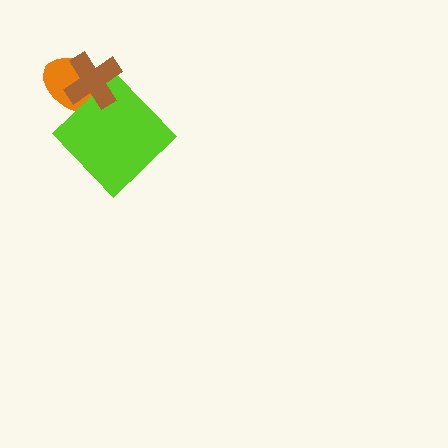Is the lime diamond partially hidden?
Yes, it is partially covered by another shape.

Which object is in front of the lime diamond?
The brown cross is in front of the lime diamond.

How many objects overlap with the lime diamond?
2 objects overlap with the lime diamond.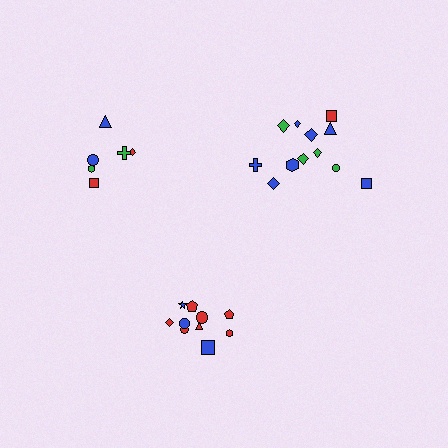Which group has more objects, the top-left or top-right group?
The top-right group.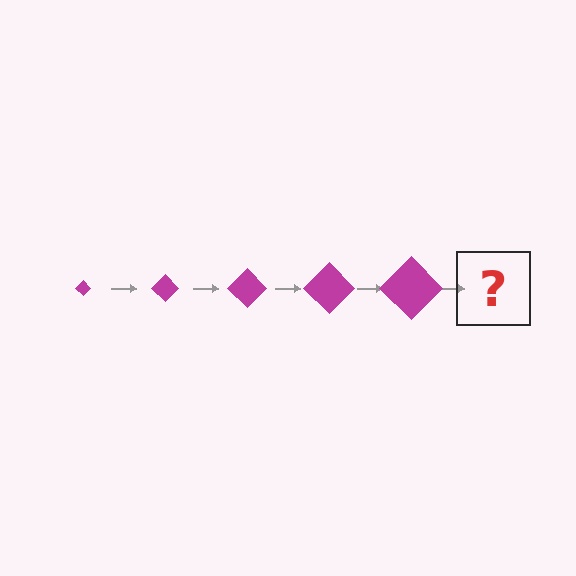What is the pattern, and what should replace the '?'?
The pattern is that the diamond gets progressively larger each step. The '?' should be a magenta diamond, larger than the previous one.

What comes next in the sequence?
The next element should be a magenta diamond, larger than the previous one.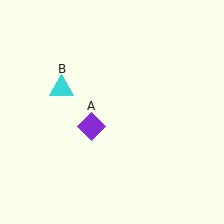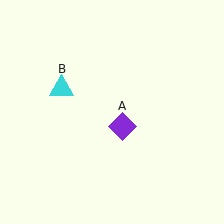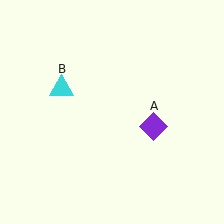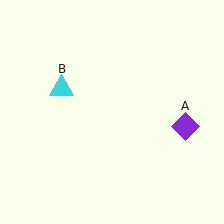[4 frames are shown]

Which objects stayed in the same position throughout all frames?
Cyan triangle (object B) remained stationary.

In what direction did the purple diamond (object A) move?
The purple diamond (object A) moved right.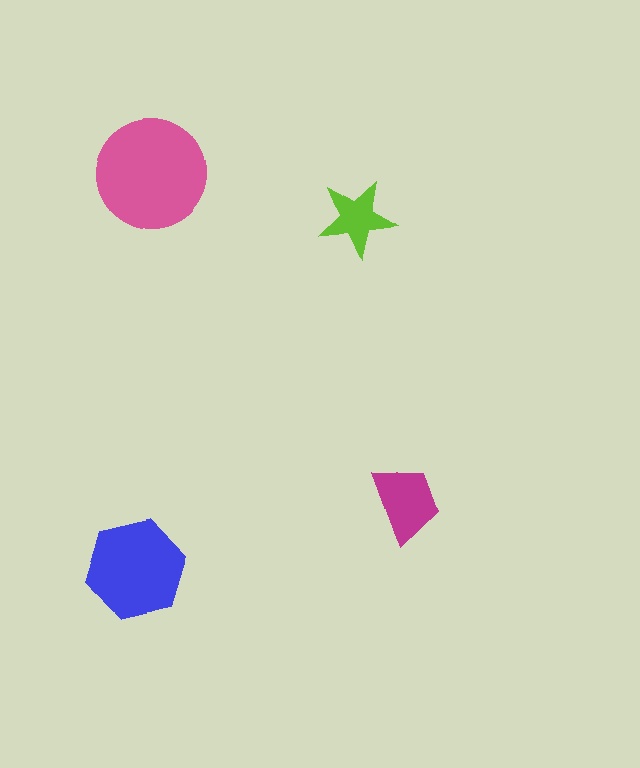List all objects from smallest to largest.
The lime star, the magenta trapezoid, the blue hexagon, the pink circle.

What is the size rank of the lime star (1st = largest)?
4th.